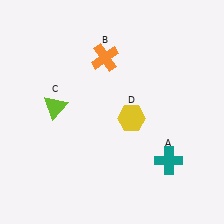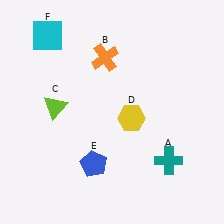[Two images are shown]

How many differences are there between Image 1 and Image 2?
There are 2 differences between the two images.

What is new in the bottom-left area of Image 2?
A blue pentagon (E) was added in the bottom-left area of Image 2.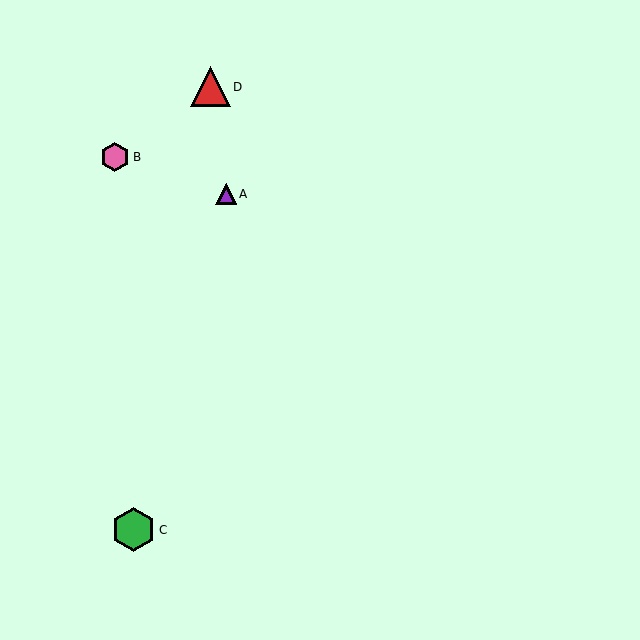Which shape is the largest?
The green hexagon (labeled C) is the largest.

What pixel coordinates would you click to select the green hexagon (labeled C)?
Click at (133, 530) to select the green hexagon C.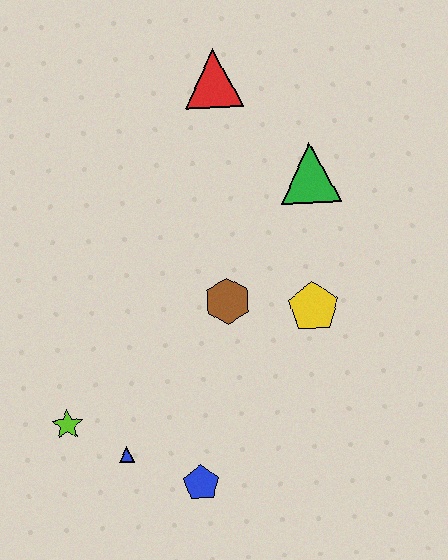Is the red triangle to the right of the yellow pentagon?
No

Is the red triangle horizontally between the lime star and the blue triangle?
No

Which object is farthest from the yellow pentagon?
The lime star is farthest from the yellow pentagon.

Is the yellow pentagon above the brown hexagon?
No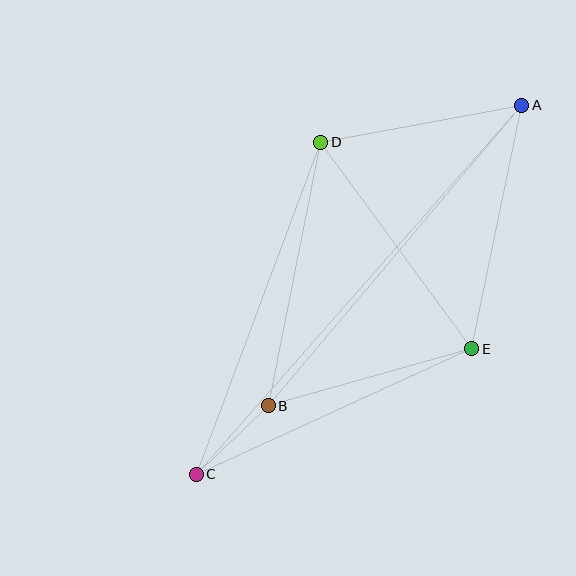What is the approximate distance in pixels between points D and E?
The distance between D and E is approximately 256 pixels.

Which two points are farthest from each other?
Points A and C are farthest from each other.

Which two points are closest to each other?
Points B and C are closest to each other.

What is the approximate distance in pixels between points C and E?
The distance between C and E is approximately 303 pixels.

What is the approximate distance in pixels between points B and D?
The distance between B and D is approximately 269 pixels.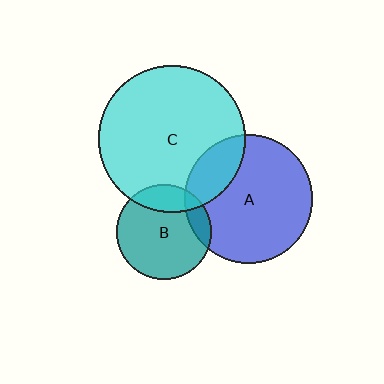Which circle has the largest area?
Circle C (cyan).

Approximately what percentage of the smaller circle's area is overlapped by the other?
Approximately 20%.